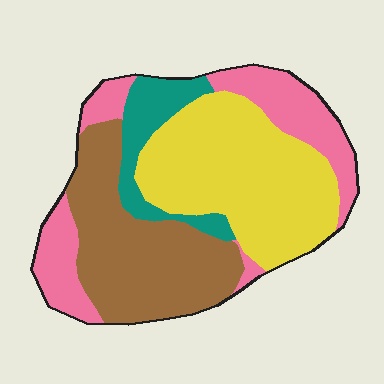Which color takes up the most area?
Yellow, at roughly 35%.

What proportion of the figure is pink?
Pink takes up about one quarter (1/4) of the figure.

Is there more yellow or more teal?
Yellow.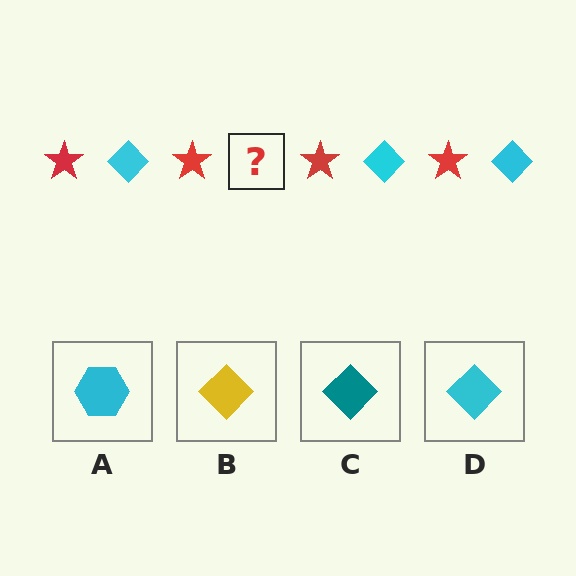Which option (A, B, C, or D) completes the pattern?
D.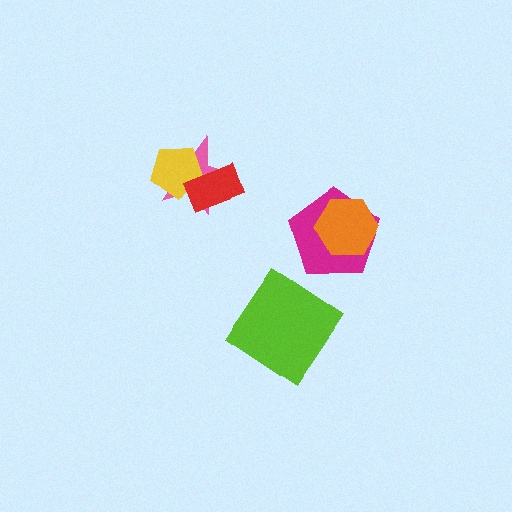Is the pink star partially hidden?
Yes, it is partially covered by another shape.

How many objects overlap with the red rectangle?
2 objects overlap with the red rectangle.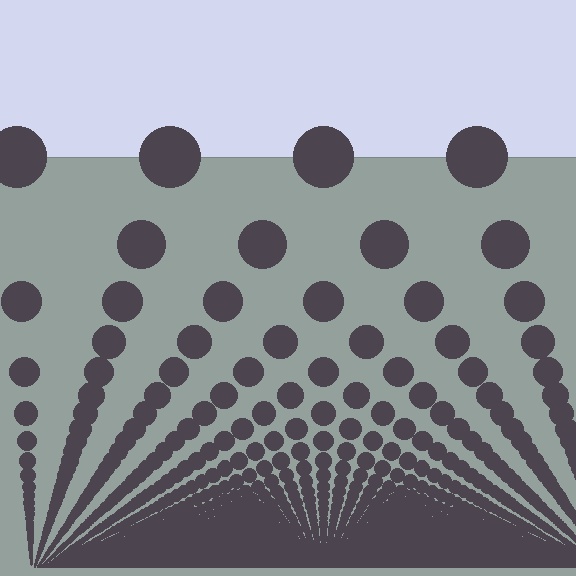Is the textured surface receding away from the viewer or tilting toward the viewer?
The surface appears to tilt toward the viewer. Texture elements get larger and sparser toward the top.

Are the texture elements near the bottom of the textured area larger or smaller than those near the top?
Smaller. The gradient is inverted — elements near the bottom are smaller and denser.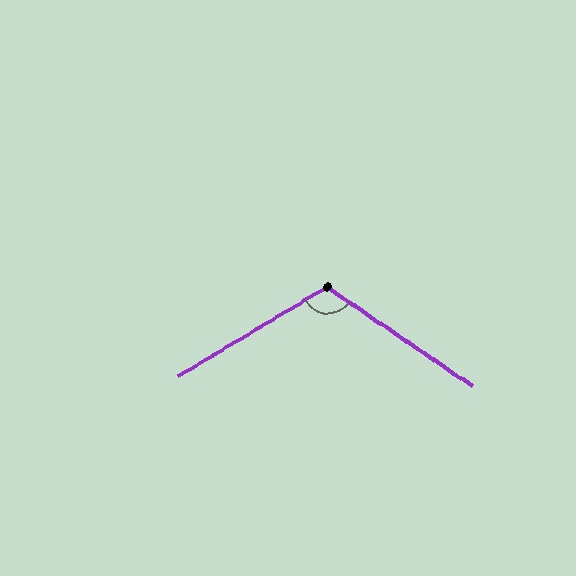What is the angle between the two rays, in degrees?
Approximately 115 degrees.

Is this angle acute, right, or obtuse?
It is obtuse.